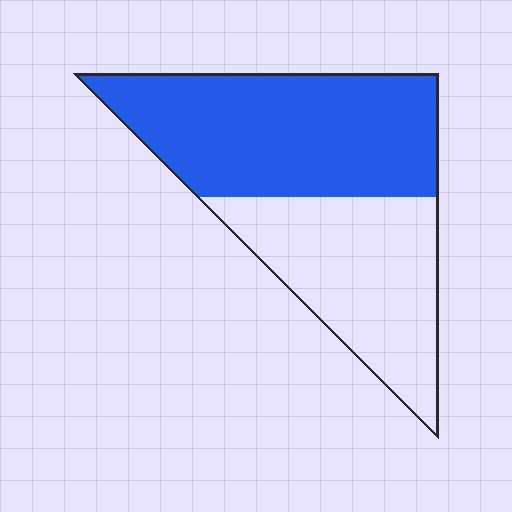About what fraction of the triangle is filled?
About three fifths (3/5).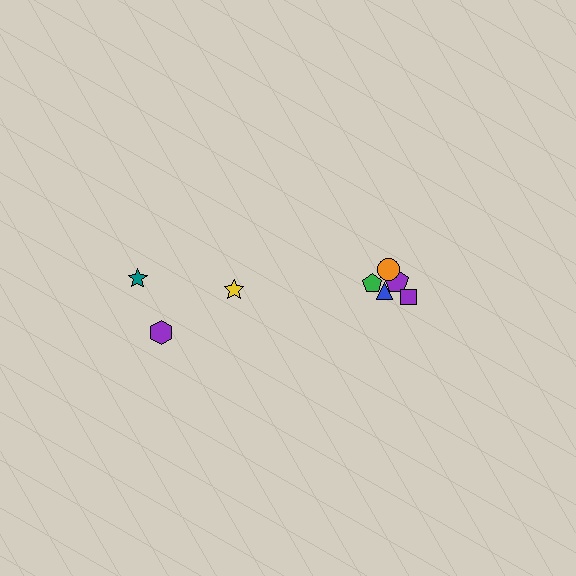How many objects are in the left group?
There are 3 objects.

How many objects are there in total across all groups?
There are 8 objects.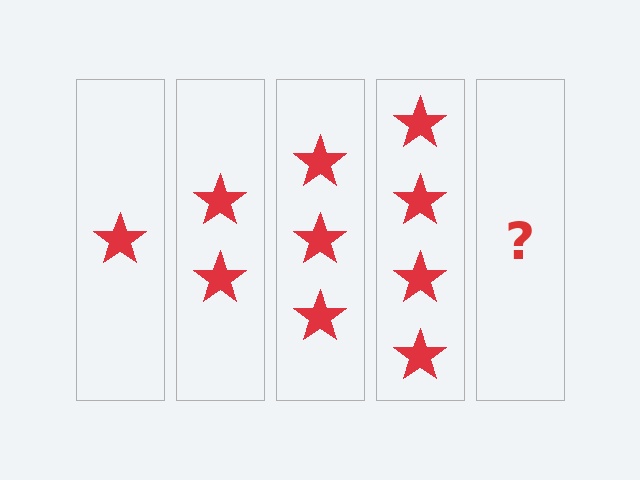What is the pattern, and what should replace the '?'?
The pattern is that each step adds one more star. The '?' should be 5 stars.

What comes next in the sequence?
The next element should be 5 stars.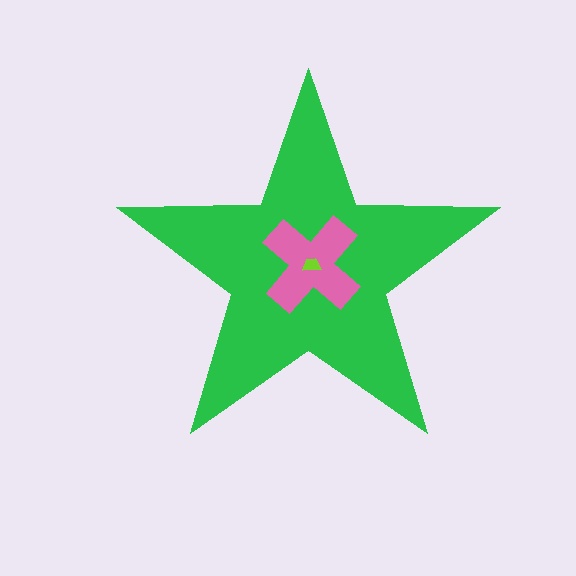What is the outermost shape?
The green star.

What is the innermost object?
The lime trapezoid.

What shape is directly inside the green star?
The pink cross.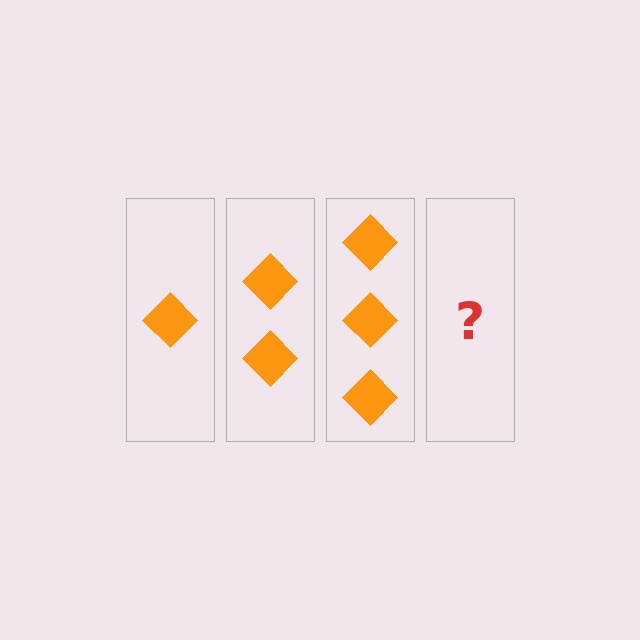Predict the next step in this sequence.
The next step is 4 diamonds.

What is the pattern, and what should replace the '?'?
The pattern is that each step adds one more diamond. The '?' should be 4 diamonds.